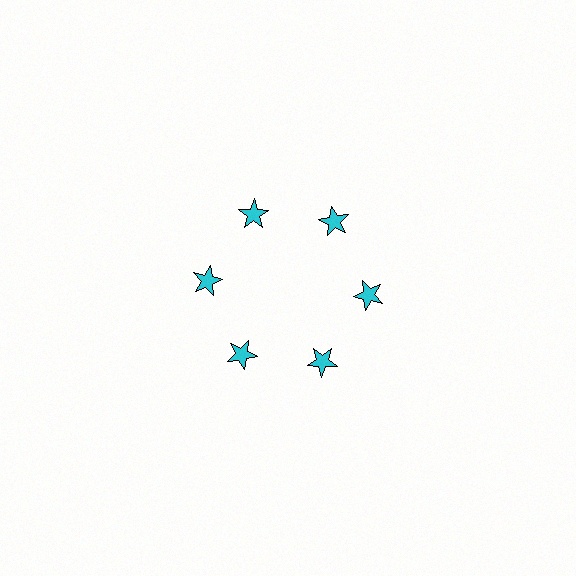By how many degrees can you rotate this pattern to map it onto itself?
The pattern maps onto itself every 60 degrees of rotation.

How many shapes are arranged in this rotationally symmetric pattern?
There are 6 shapes, arranged in 6 groups of 1.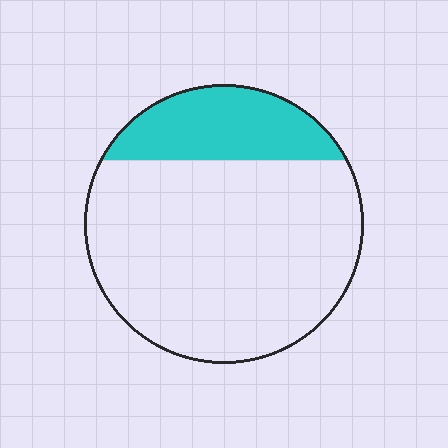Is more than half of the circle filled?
No.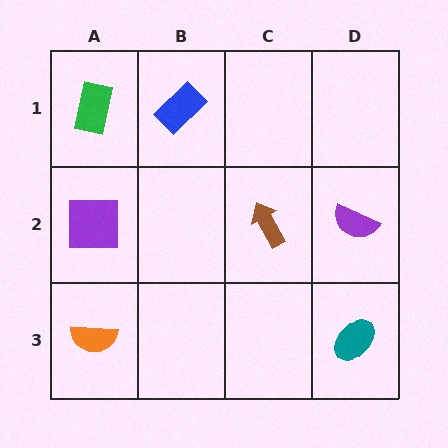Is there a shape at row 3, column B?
No, that cell is empty.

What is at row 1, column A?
A green rectangle.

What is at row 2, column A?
A purple square.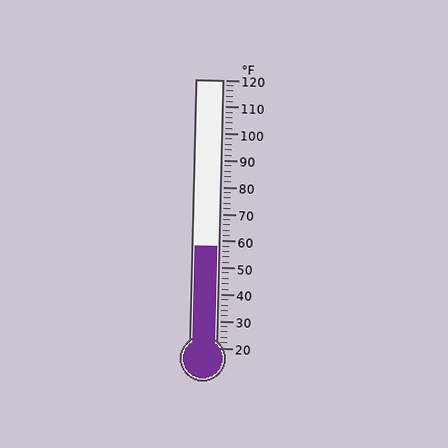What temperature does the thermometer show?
The thermometer shows approximately 58°F.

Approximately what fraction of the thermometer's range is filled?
The thermometer is filled to approximately 40% of its range.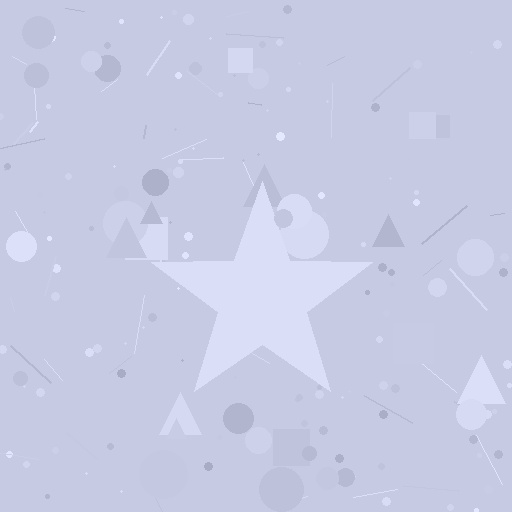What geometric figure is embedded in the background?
A star is embedded in the background.